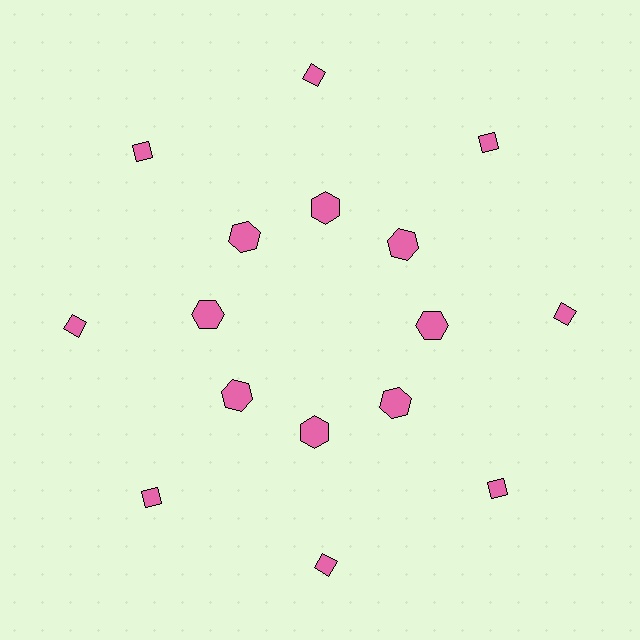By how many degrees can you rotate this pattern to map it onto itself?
The pattern maps onto itself every 45 degrees of rotation.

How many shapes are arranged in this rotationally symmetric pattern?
There are 16 shapes, arranged in 8 groups of 2.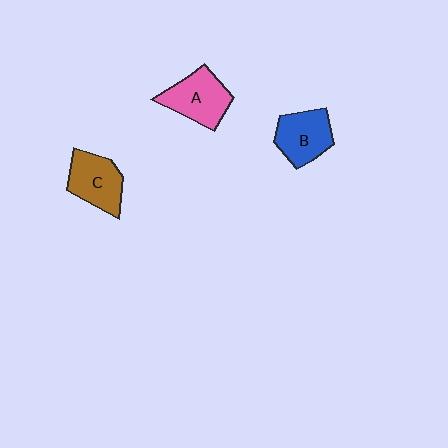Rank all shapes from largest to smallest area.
From largest to smallest: A (pink), C (brown), B (blue).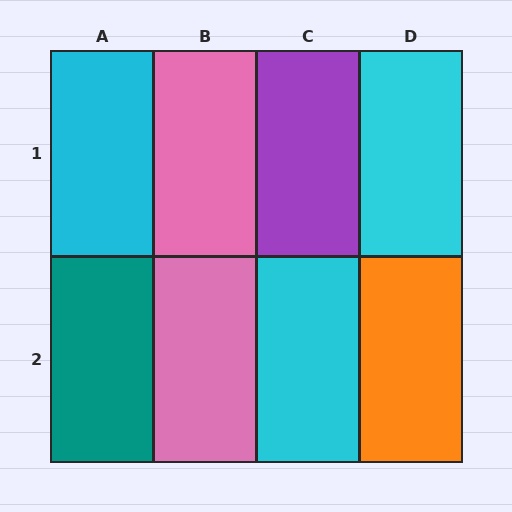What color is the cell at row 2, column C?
Cyan.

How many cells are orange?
1 cell is orange.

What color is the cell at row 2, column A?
Teal.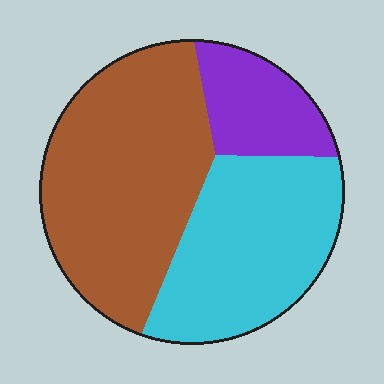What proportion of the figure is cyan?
Cyan covers around 35% of the figure.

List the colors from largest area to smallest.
From largest to smallest: brown, cyan, purple.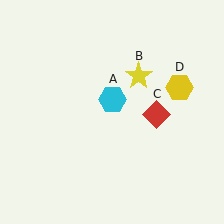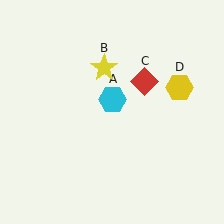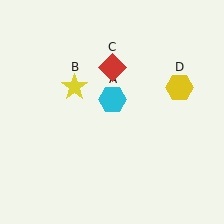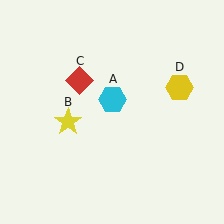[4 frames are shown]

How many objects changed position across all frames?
2 objects changed position: yellow star (object B), red diamond (object C).